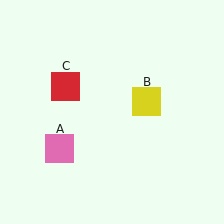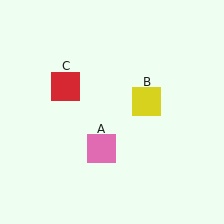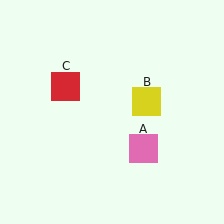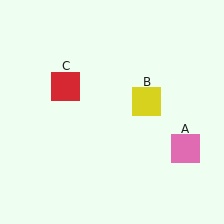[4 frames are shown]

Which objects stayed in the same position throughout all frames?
Yellow square (object B) and red square (object C) remained stationary.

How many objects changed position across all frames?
1 object changed position: pink square (object A).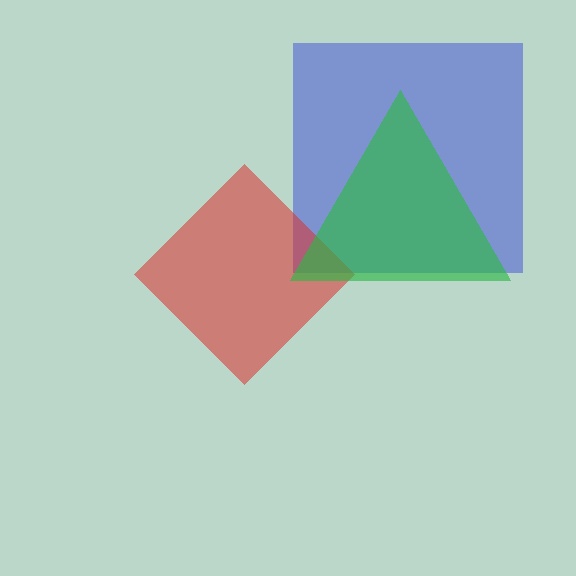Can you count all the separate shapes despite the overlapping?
Yes, there are 3 separate shapes.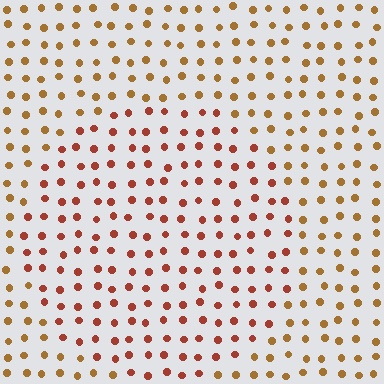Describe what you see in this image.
The image is filled with small brown elements in a uniform arrangement. A circle-shaped region is visible where the elements are tinted to a slightly different hue, forming a subtle color boundary.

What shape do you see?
I see a circle.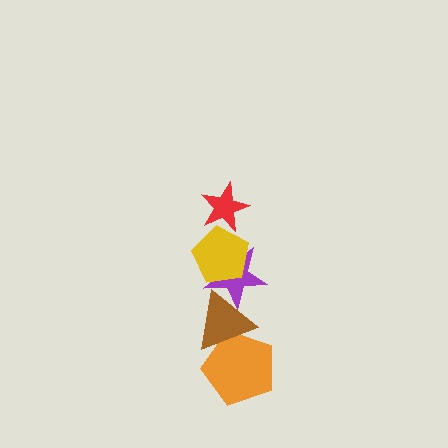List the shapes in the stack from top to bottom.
From top to bottom: the red star, the yellow pentagon, the purple star, the brown triangle, the orange pentagon.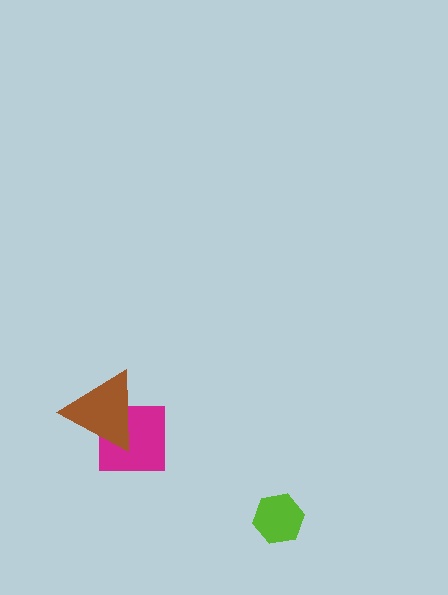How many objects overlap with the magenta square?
1 object overlaps with the magenta square.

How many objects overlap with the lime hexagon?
0 objects overlap with the lime hexagon.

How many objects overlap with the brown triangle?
1 object overlaps with the brown triangle.